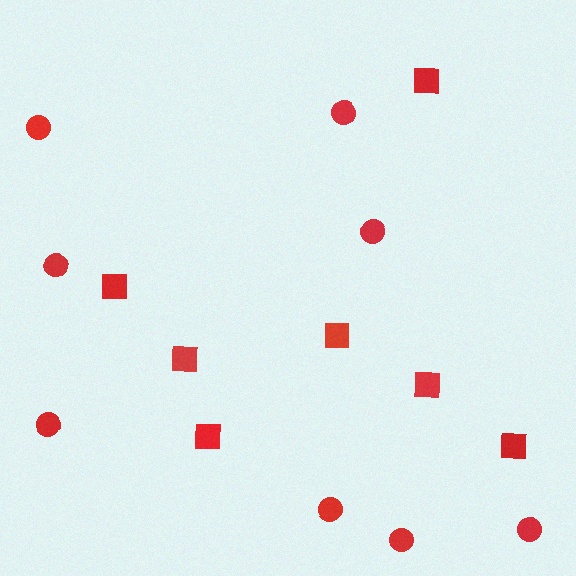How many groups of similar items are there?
There are 2 groups: one group of squares (7) and one group of circles (8).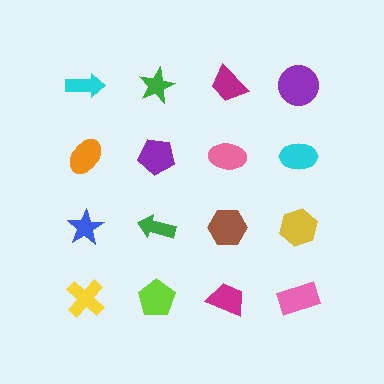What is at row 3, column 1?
A blue star.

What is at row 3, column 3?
A brown hexagon.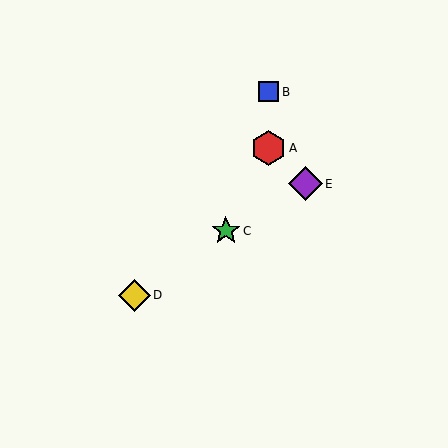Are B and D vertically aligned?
No, B is at x≈269 and D is at x≈134.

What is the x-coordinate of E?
Object E is at x≈305.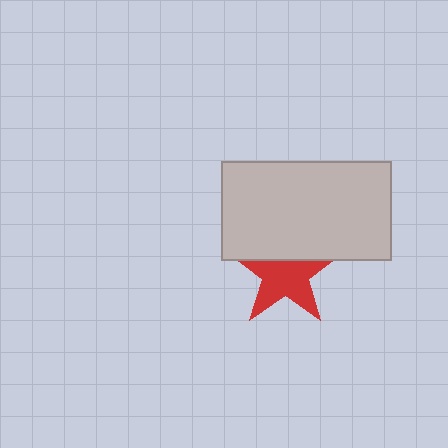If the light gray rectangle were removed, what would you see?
You would see the complete red star.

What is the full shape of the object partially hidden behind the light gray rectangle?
The partially hidden object is a red star.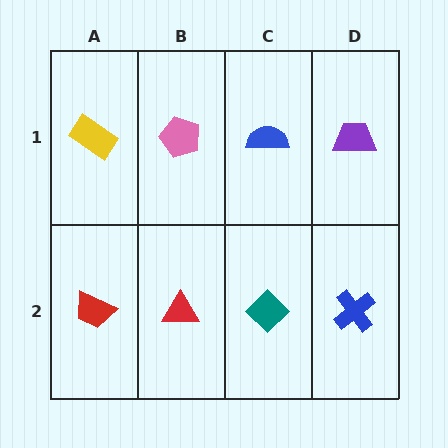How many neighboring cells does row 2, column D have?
2.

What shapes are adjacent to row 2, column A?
A yellow rectangle (row 1, column A), a red triangle (row 2, column B).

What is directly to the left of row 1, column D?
A blue semicircle.